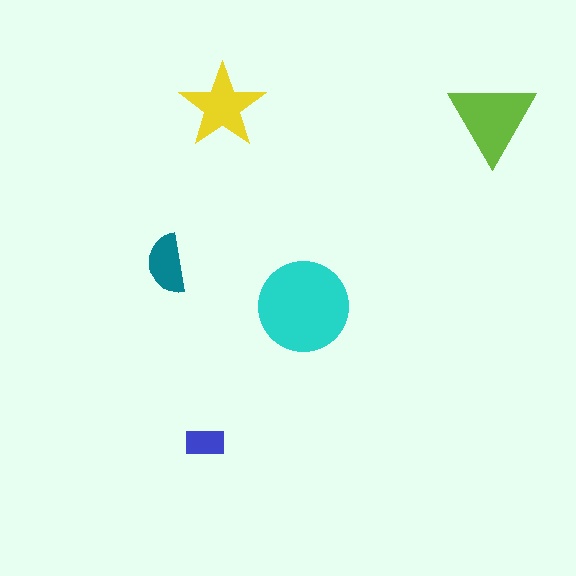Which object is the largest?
The cyan circle.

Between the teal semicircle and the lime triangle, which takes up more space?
The lime triangle.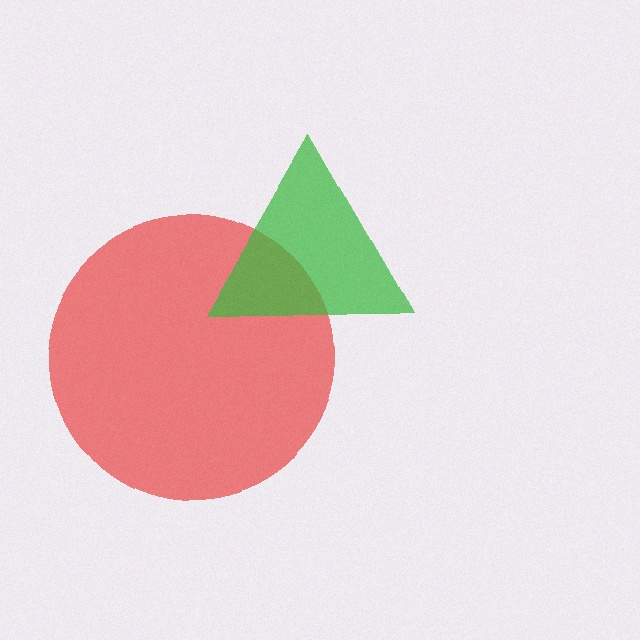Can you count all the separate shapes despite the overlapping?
Yes, there are 2 separate shapes.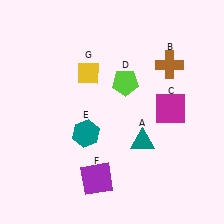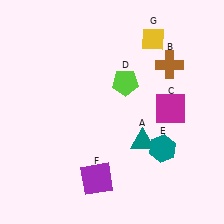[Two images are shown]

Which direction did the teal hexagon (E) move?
The teal hexagon (E) moved right.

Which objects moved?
The objects that moved are: the teal hexagon (E), the yellow diamond (G).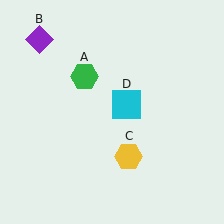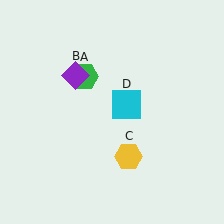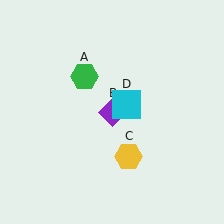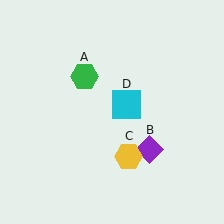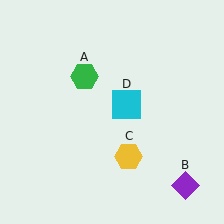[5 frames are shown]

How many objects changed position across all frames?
1 object changed position: purple diamond (object B).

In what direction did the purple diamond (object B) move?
The purple diamond (object B) moved down and to the right.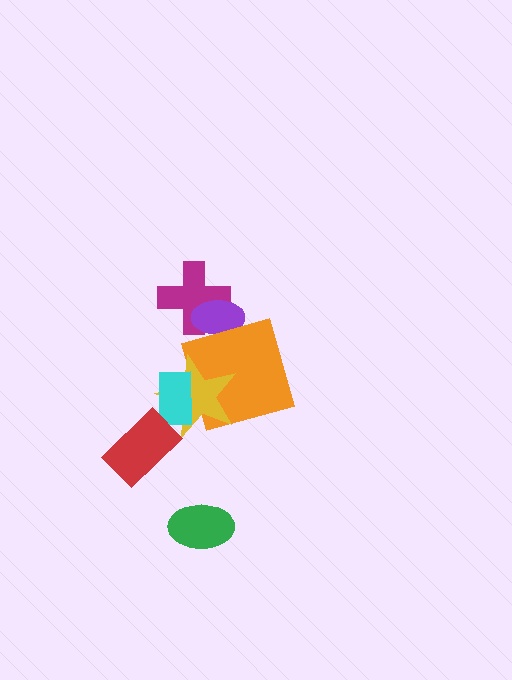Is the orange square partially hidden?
Yes, it is partially covered by another shape.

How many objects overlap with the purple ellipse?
2 objects overlap with the purple ellipse.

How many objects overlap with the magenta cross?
1 object overlaps with the magenta cross.